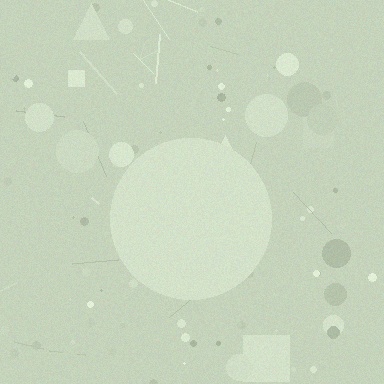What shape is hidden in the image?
A circle is hidden in the image.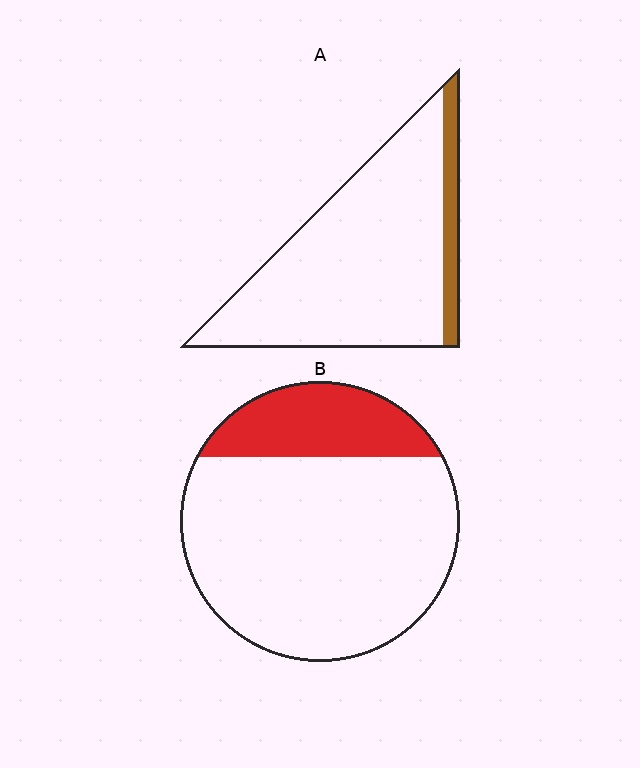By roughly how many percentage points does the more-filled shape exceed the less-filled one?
By roughly 10 percentage points (B over A).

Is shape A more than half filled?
No.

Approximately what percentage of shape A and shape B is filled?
A is approximately 10% and B is approximately 20%.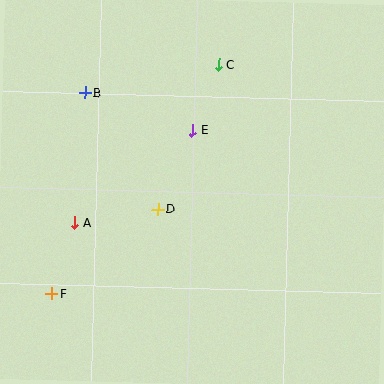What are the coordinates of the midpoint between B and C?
The midpoint between B and C is at (152, 79).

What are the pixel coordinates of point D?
Point D is at (158, 210).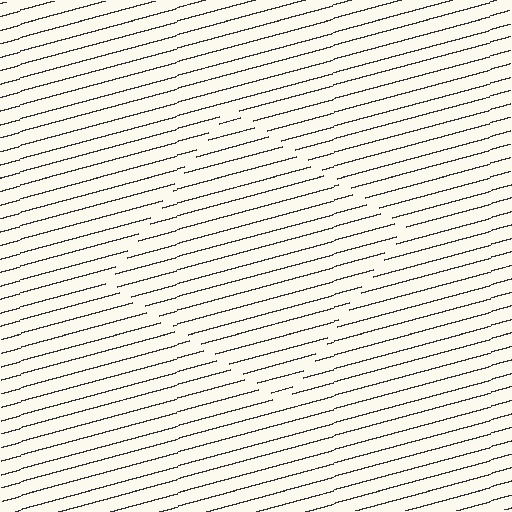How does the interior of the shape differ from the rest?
The interior of the shape contains the same grating, shifted by half a period — the contour is defined by the phase discontinuity where line-ends from the inner and outer gratings abut.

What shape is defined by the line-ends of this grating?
An illusory square. The interior of the shape contains the same grating, shifted by half a period — the contour is defined by the phase discontinuity where line-ends from the inner and outer gratings abut.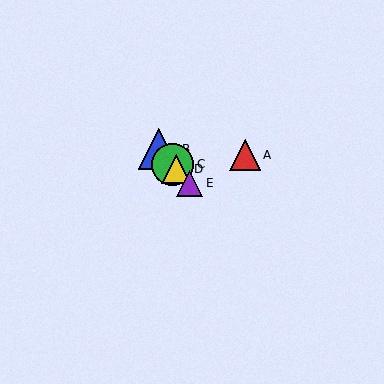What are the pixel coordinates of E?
Object E is at (189, 183).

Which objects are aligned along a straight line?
Objects B, C, D, E are aligned along a straight line.